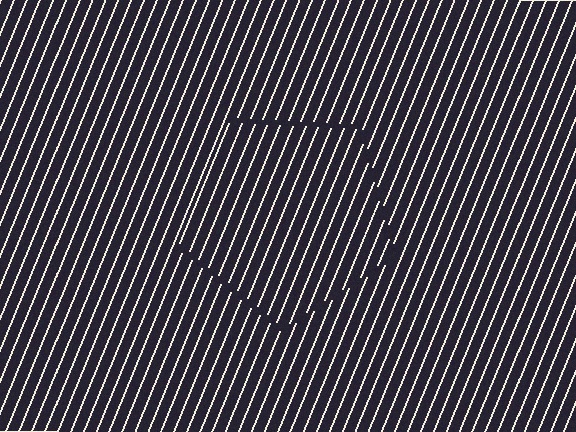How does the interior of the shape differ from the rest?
The interior of the shape contains the same grating, shifted by half a period — the contour is defined by the phase discontinuity where line-ends from the inner and outer gratings abut.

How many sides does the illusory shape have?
5 sides — the line-ends trace a pentagon.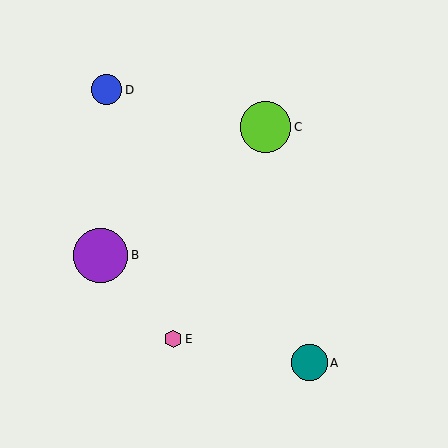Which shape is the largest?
The purple circle (labeled B) is the largest.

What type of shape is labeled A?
Shape A is a teal circle.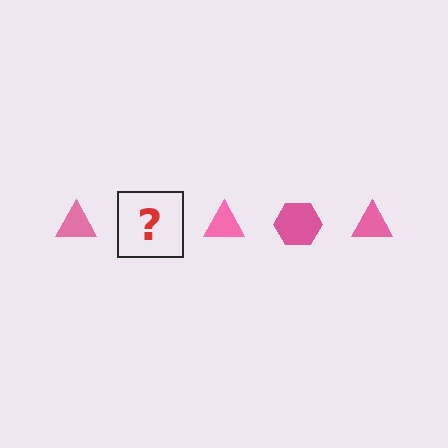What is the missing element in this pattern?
The missing element is a pink hexagon.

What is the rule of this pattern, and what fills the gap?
The rule is that the pattern cycles through triangle, hexagon shapes in pink. The gap should be filled with a pink hexagon.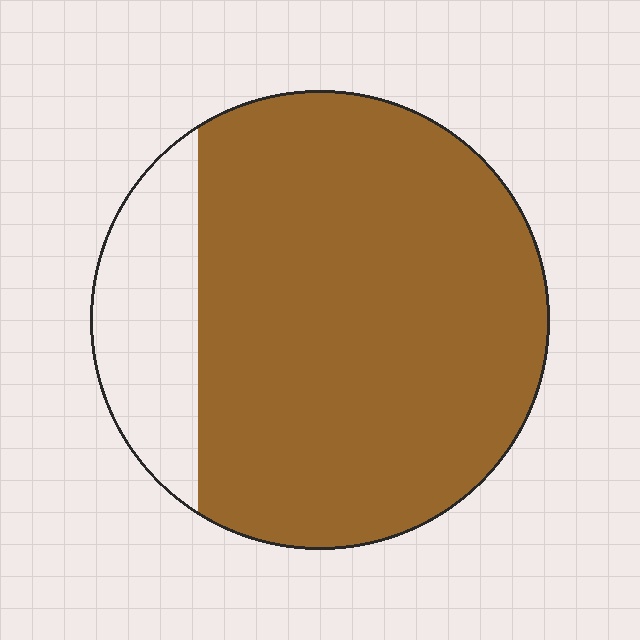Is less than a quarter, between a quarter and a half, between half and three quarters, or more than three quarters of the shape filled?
More than three quarters.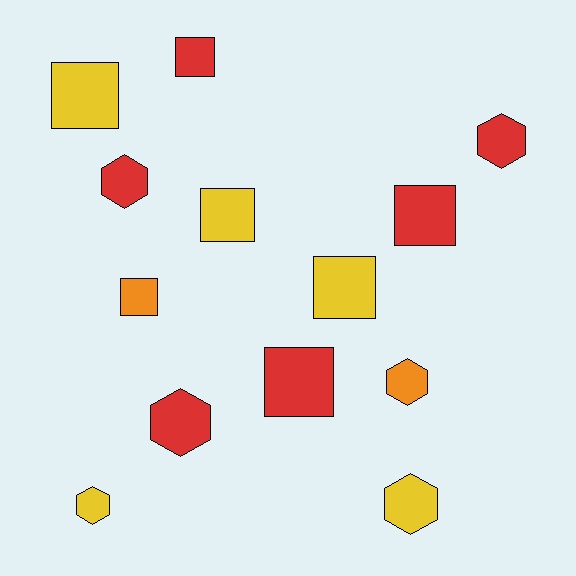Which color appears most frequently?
Red, with 6 objects.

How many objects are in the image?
There are 13 objects.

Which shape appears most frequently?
Square, with 7 objects.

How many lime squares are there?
There are no lime squares.